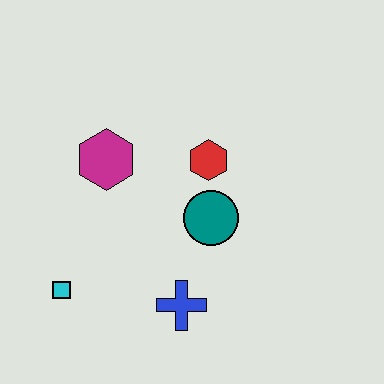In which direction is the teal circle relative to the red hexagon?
The teal circle is below the red hexagon.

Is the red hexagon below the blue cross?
No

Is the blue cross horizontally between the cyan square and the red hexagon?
Yes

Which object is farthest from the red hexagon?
The cyan square is farthest from the red hexagon.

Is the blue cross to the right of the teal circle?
No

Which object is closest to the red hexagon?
The teal circle is closest to the red hexagon.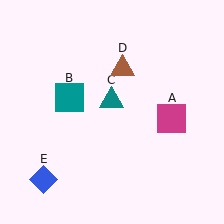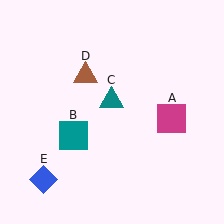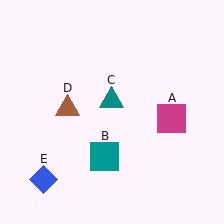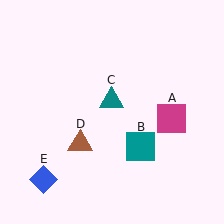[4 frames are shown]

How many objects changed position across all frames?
2 objects changed position: teal square (object B), brown triangle (object D).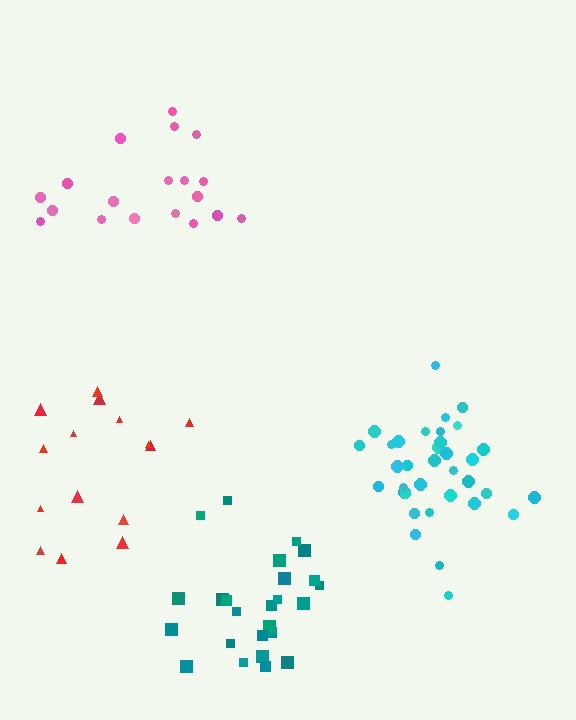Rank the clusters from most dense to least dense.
cyan, teal, pink, red.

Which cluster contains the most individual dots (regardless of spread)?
Cyan (35).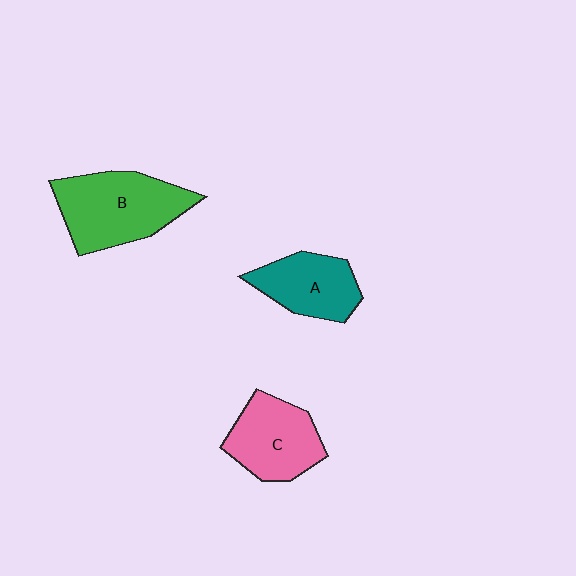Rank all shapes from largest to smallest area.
From largest to smallest: B (green), C (pink), A (teal).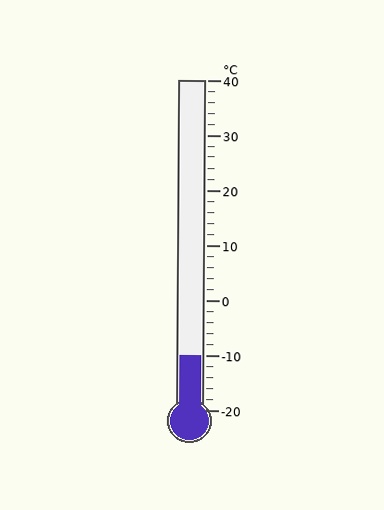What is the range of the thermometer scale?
The thermometer scale ranges from -20°C to 40°C.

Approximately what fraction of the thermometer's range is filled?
The thermometer is filled to approximately 15% of its range.